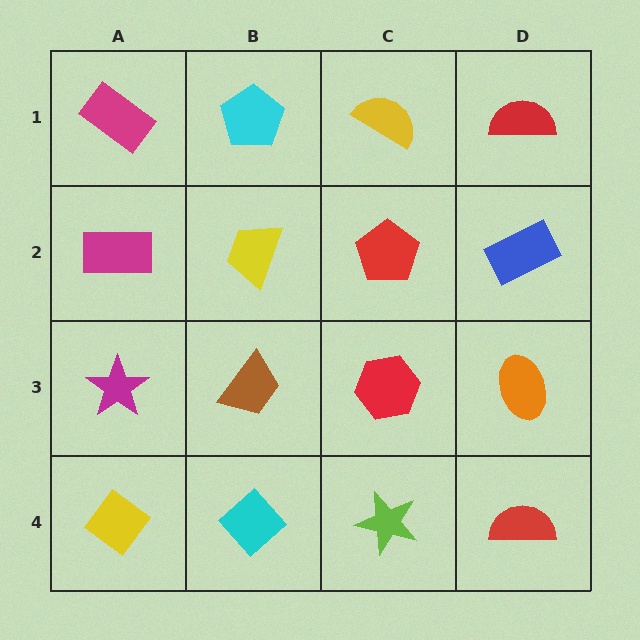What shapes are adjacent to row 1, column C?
A red pentagon (row 2, column C), a cyan pentagon (row 1, column B), a red semicircle (row 1, column D).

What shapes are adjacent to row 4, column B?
A brown trapezoid (row 3, column B), a yellow diamond (row 4, column A), a lime star (row 4, column C).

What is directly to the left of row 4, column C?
A cyan diamond.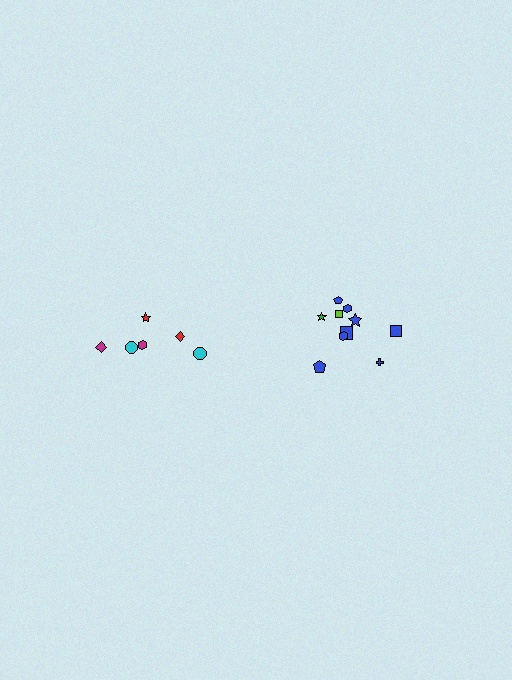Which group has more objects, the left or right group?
The right group.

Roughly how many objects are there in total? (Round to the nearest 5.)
Roughly 15 objects in total.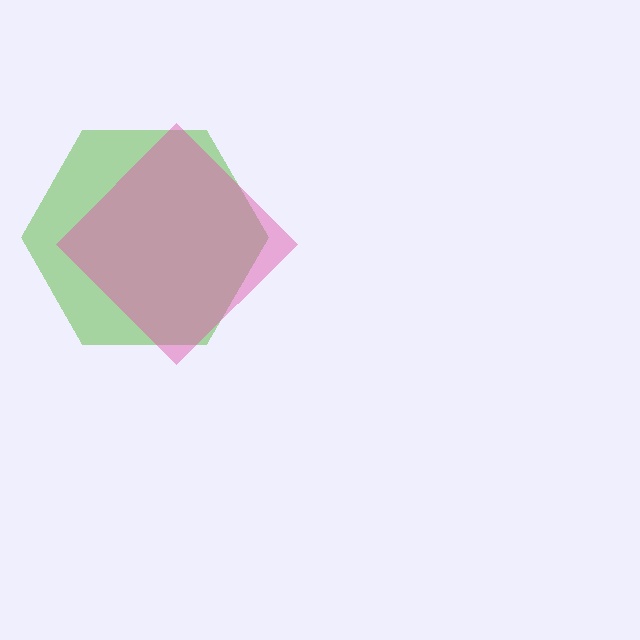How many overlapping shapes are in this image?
There are 2 overlapping shapes in the image.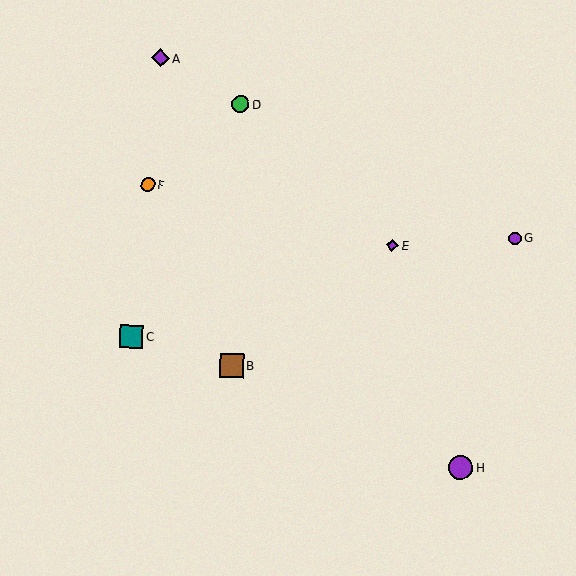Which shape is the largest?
The purple circle (labeled H) is the largest.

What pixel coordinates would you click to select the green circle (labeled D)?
Click at (240, 104) to select the green circle D.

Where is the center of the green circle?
The center of the green circle is at (240, 104).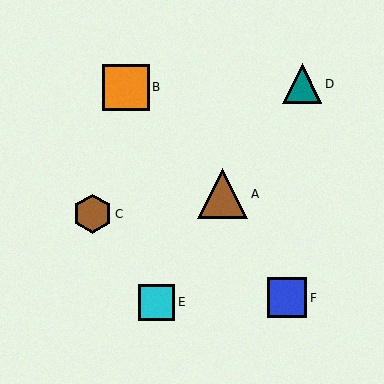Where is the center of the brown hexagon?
The center of the brown hexagon is at (92, 214).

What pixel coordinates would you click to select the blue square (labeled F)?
Click at (287, 298) to select the blue square F.